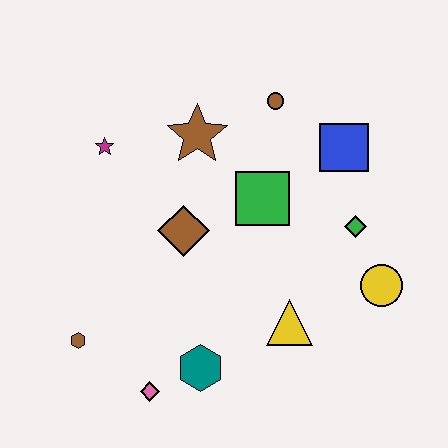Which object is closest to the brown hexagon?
The pink diamond is closest to the brown hexagon.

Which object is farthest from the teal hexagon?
The brown circle is farthest from the teal hexagon.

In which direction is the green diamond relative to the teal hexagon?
The green diamond is to the right of the teal hexagon.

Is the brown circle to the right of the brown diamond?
Yes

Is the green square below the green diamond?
No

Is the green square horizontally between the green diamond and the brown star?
Yes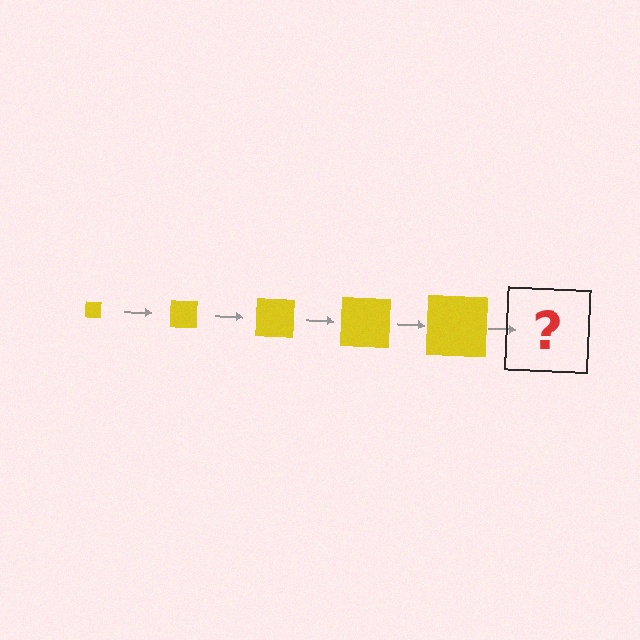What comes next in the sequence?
The next element should be a yellow square, larger than the previous one.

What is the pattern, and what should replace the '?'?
The pattern is that the square gets progressively larger each step. The '?' should be a yellow square, larger than the previous one.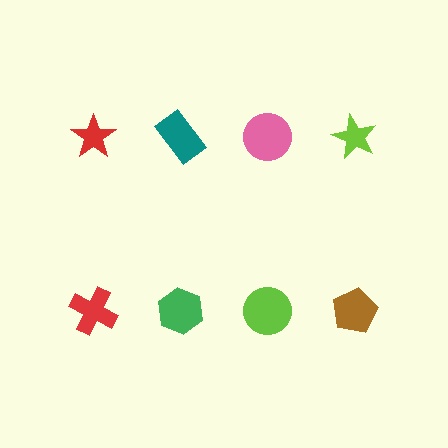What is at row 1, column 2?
A teal rectangle.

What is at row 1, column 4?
A lime star.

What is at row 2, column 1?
A red cross.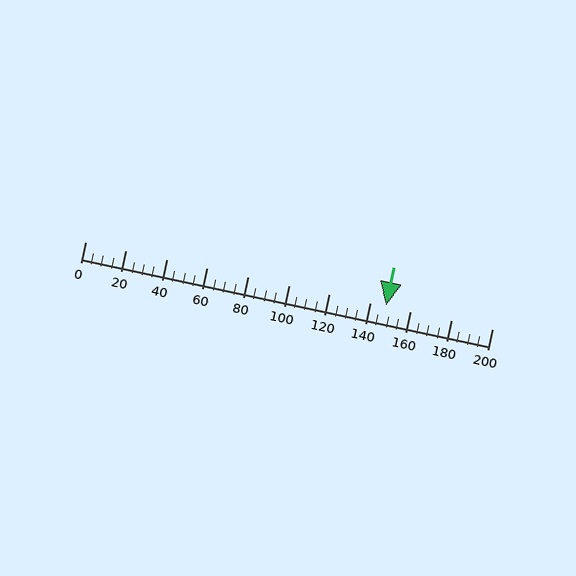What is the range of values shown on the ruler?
The ruler shows values from 0 to 200.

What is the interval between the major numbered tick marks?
The major tick marks are spaced 20 units apart.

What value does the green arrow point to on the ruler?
The green arrow points to approximately 148.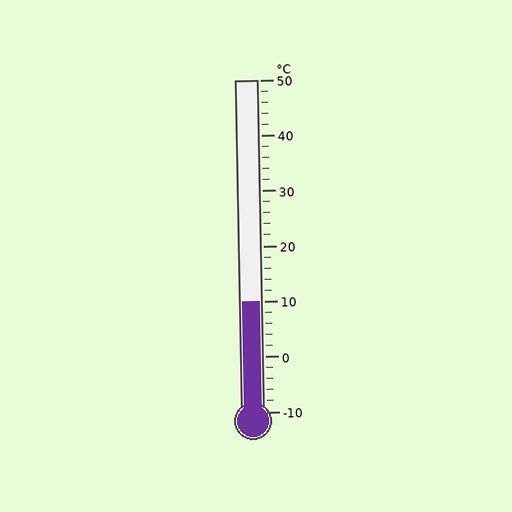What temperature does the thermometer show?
The thermometer shows approximately 10°C.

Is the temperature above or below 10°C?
The temperature is at 10°C.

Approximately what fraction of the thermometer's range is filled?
The thermometer is filled to approximately 35% of its range.